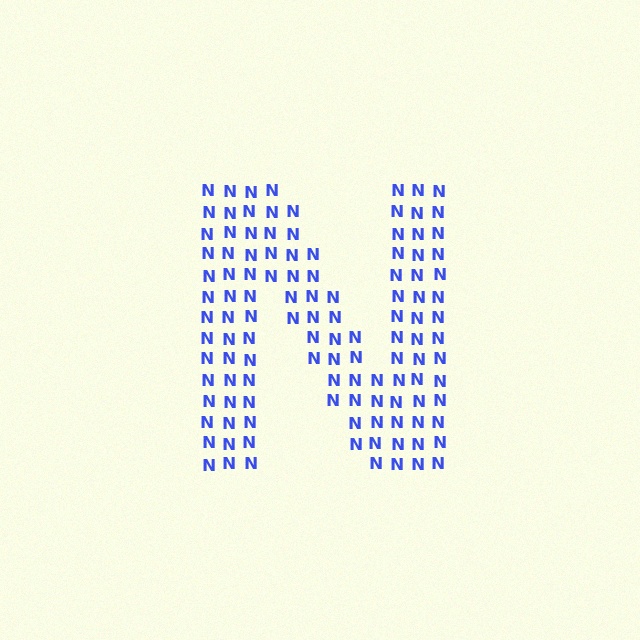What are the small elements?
The small elements are letter N's.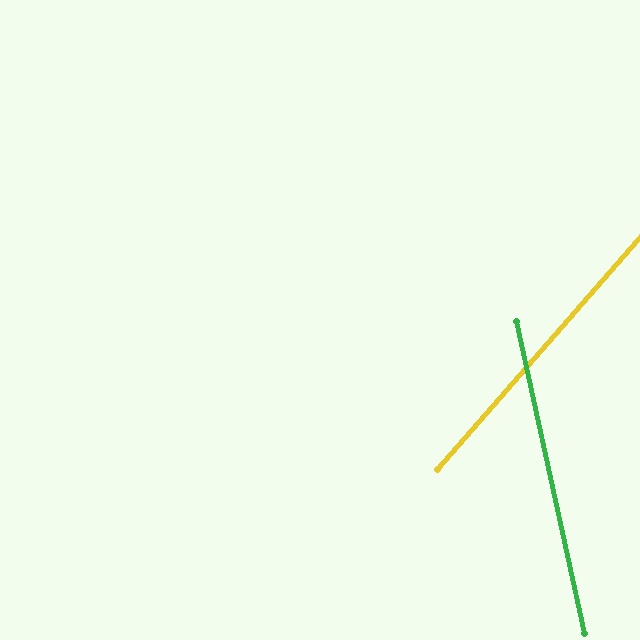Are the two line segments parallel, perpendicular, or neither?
Neither parallel nor perpendicular — they differ by about 53°.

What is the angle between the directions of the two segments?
Approximately 53 degrees.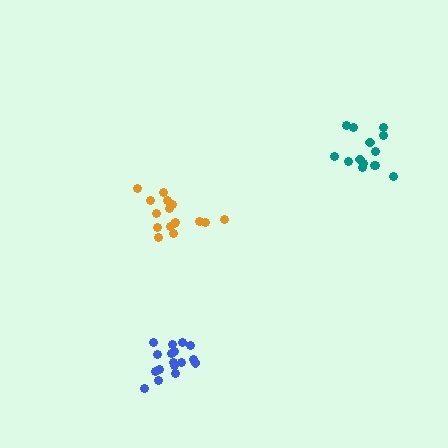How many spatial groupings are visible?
There are 3 spatial groupings.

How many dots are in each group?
Group 1: 17 dots, Group 2: 14 dots, Group 3: 17 dots (48 total).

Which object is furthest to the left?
The blue cluster is leftmost.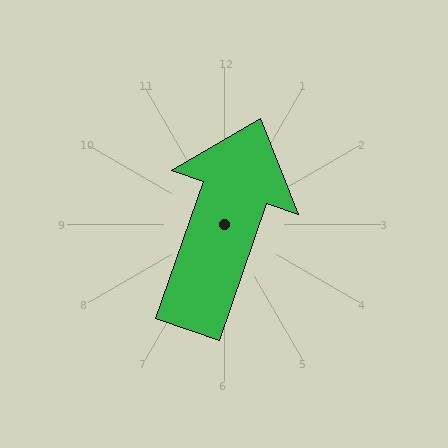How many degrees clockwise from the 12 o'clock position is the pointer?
Approximately 19 degrees.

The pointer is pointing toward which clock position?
Roughly 1 o'clock.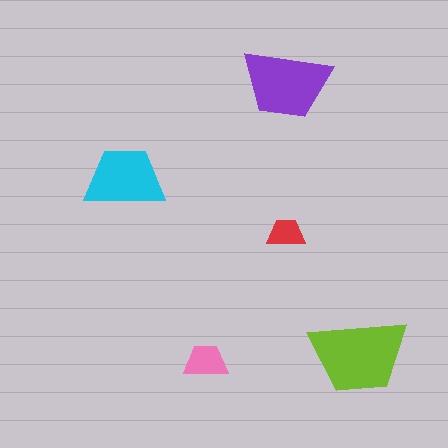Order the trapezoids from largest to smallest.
the lime one, the purple one, the cyan one, the pink one, the red one.